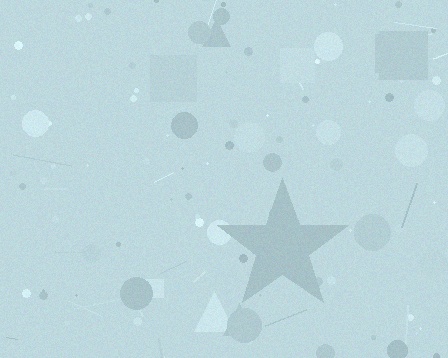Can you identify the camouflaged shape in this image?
The camouflaged shape is a star.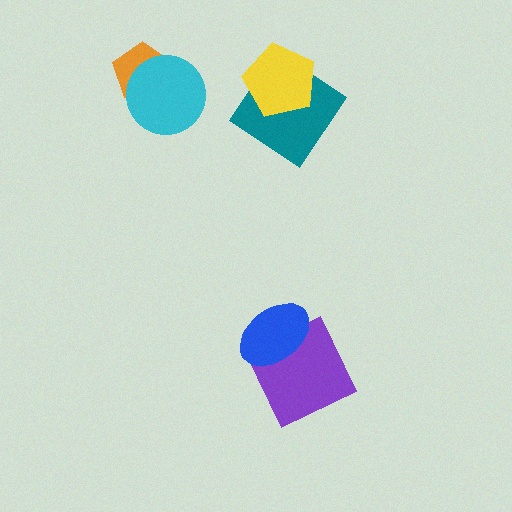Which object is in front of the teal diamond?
The yellow pentagon is in front of the teal diamond.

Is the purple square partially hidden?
Yes, it is partially covered by another shape.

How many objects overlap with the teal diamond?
1 object overlaps with the teal diamond.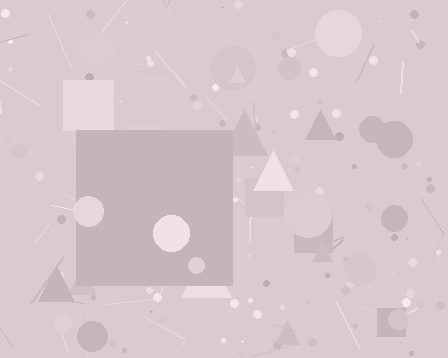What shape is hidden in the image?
A square is hidden in the image.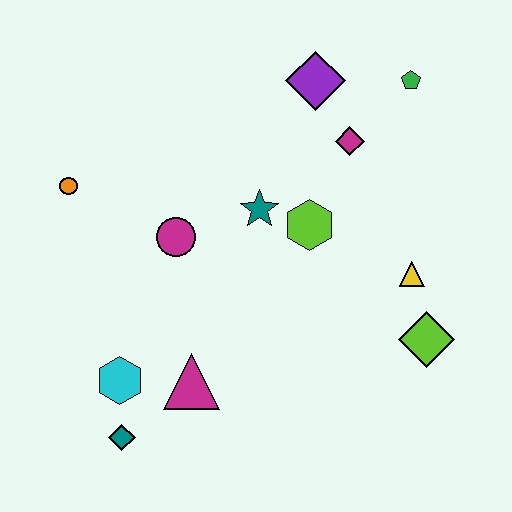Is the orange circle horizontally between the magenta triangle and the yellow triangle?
No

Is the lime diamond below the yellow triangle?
Yes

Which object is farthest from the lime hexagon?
The teal diamond is farthest from the lime hexagon.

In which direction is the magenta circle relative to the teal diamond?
The magenta circle is above the teal diamond.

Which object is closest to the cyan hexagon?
The teal diamond is closest to the cyan hexagon.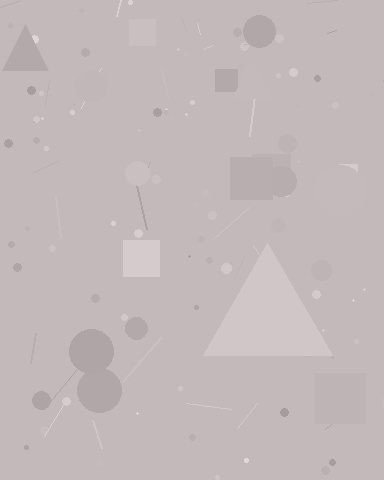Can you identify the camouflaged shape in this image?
The camouflaged shape is a triangle.